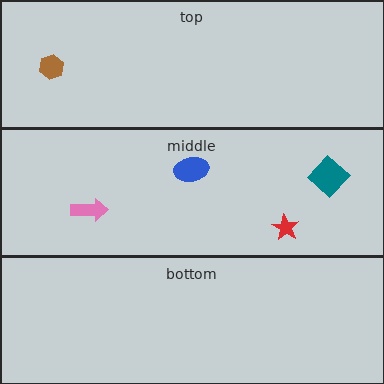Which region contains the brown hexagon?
The top region.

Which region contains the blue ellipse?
The middle region.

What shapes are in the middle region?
The pink arrow, the teal diamond, the blue ellipse, the red star.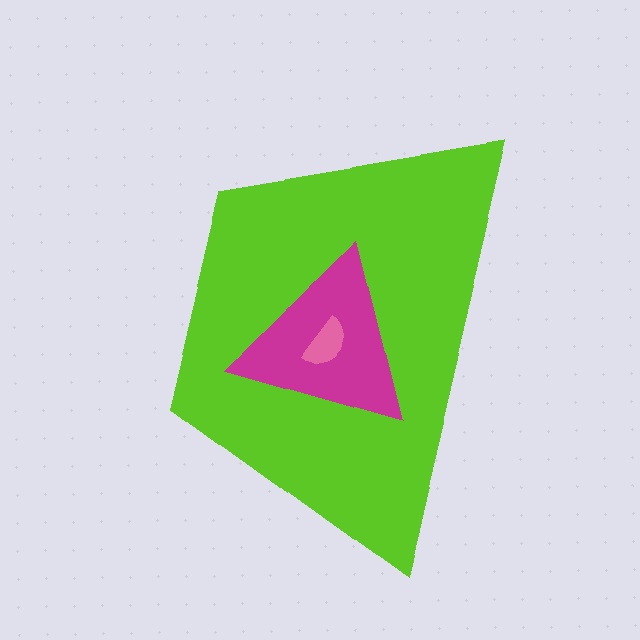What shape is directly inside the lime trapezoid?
The magenta triangle.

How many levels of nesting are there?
3.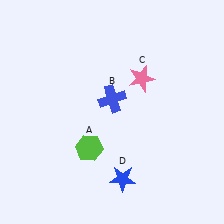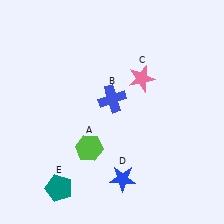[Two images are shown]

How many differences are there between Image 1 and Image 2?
There is 1 difference between the two images.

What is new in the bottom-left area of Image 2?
A teal pentagon (E) was added in the bottom-left area of Image 2.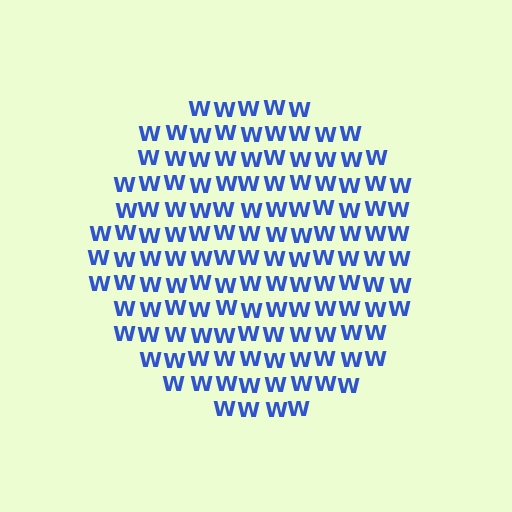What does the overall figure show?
The overall figure shows a circle.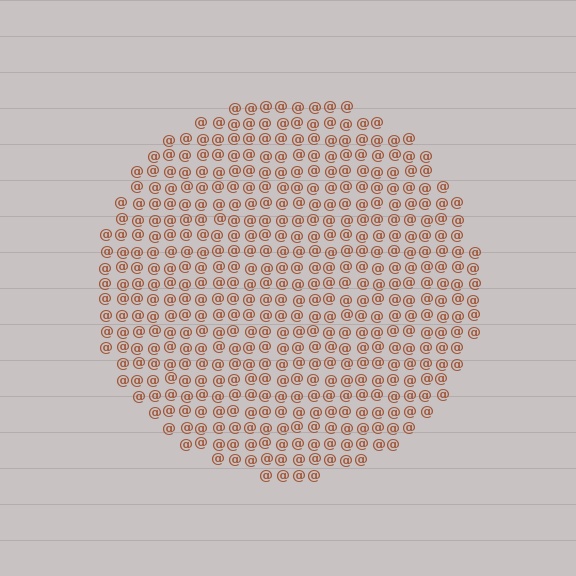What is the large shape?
The large shape is a circle.